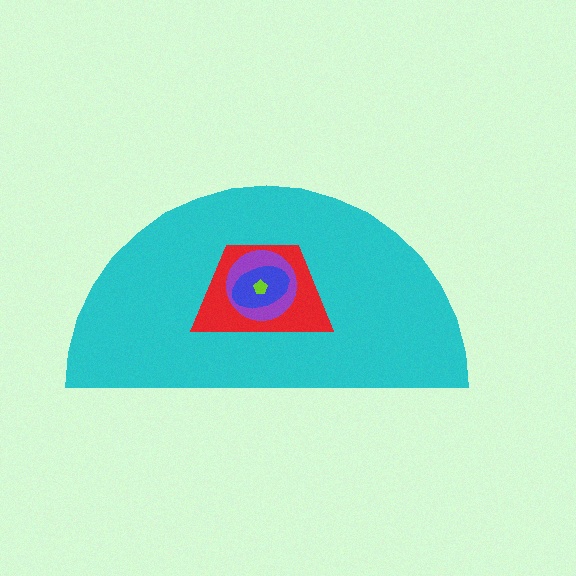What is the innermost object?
The lime pentagon.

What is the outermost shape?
The cyan semicircle.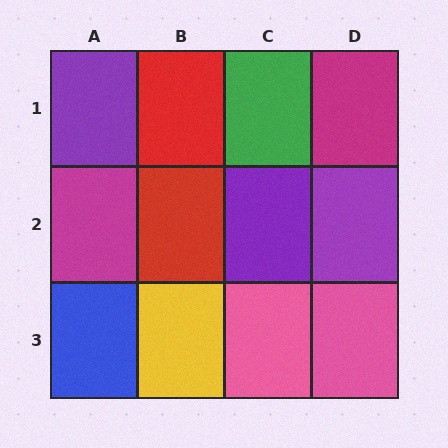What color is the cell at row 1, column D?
Magenta.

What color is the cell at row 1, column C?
Green.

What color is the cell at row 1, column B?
Red.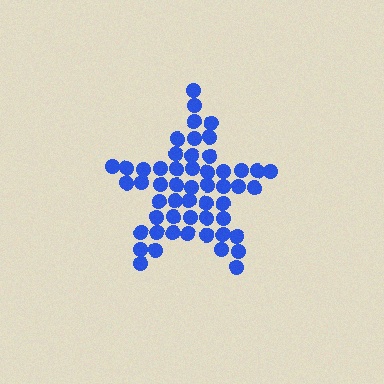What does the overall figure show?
The overall figure shows a star.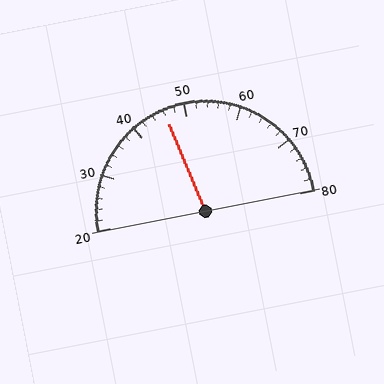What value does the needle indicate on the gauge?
The needle indicates approximately 46.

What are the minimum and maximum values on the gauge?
The gauge ranges from 20 to 80.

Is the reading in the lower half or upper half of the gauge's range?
The reading is in the lower half of the range (20 to 80).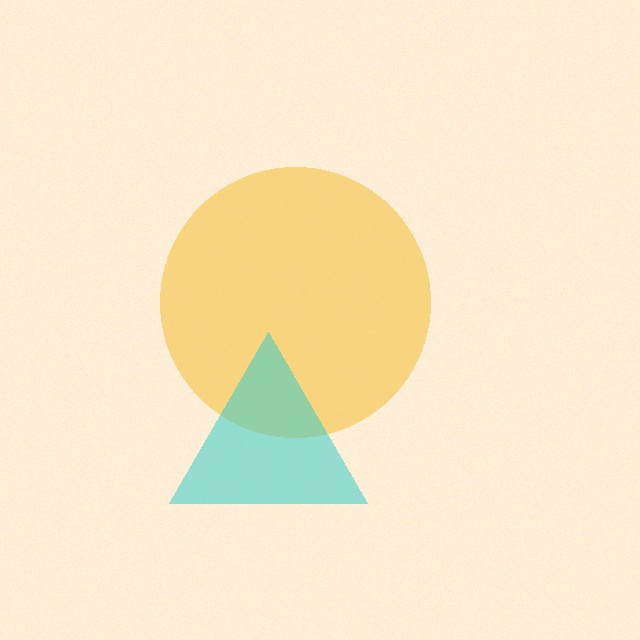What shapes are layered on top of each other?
The layered shapes are: a yellow circle, a cyan triangle.